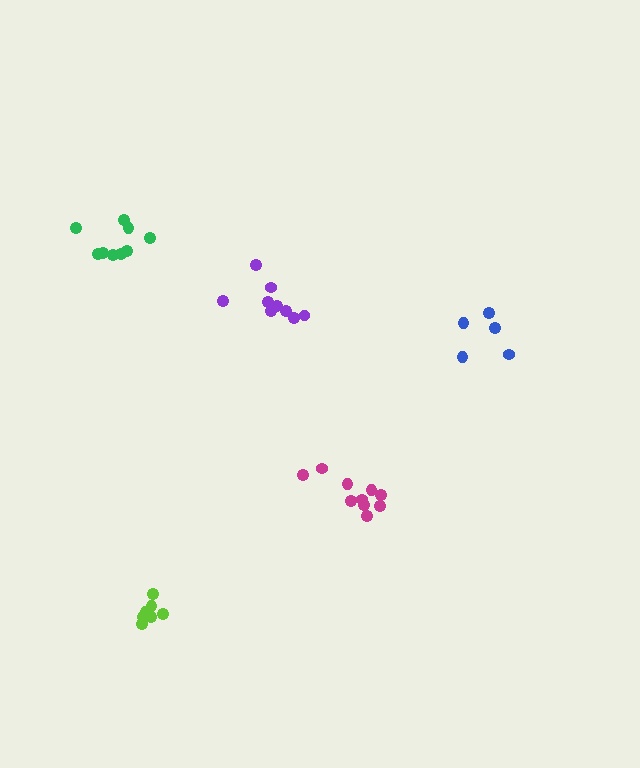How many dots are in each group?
Group 1: 10 dots, Group 2: 9 dots, Group 3: 9 dots, Group 4: 7 dots, Group 5: 5 dots (40 total).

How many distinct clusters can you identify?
There are 5 distinct clusters.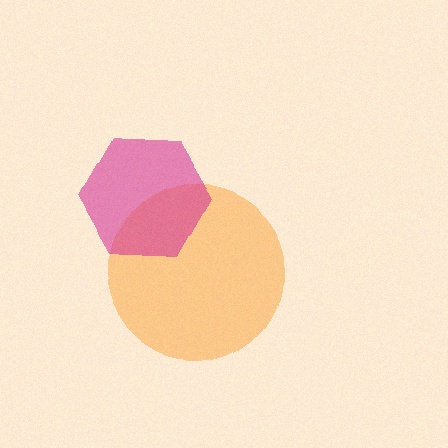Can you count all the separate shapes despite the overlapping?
Yes, there are 2 separate shapes.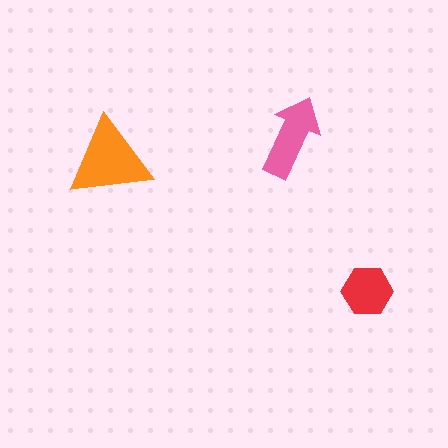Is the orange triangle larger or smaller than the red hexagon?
Larger.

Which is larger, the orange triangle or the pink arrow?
The orange triangle.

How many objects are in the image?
There are 3 objects in the image.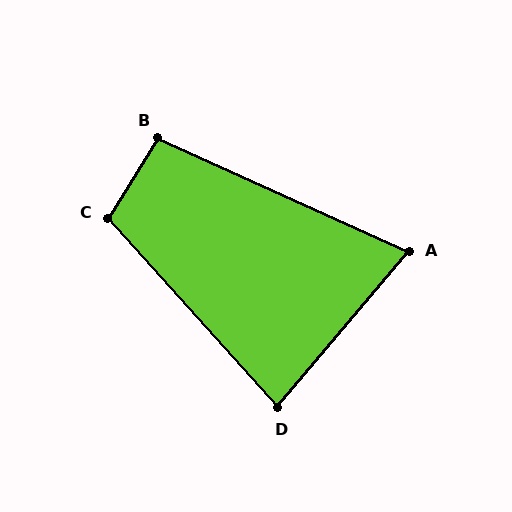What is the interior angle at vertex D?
Approximately 82 degrees (acute).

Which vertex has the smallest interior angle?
A, at approximately 74 degrees.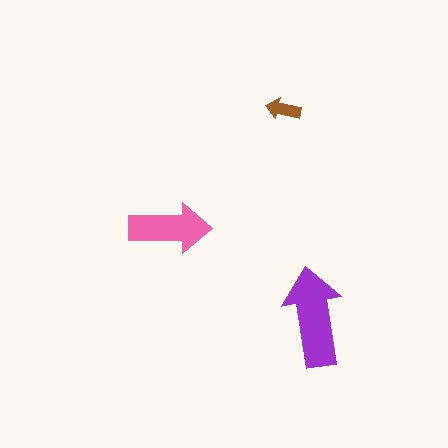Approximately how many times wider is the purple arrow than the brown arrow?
About 3 times wider.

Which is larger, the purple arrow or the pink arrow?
The purple one.